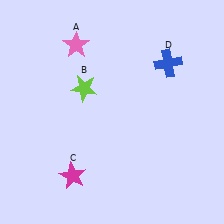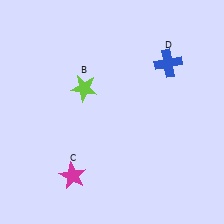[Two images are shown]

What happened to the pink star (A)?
The pink star (A) was removed in Image 2. It was in the top-left area of Image 1.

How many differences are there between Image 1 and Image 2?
There is 1 difference between the two images.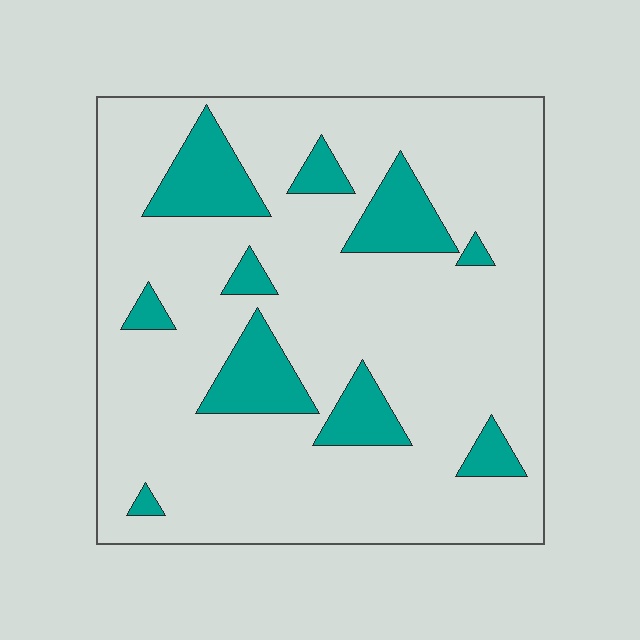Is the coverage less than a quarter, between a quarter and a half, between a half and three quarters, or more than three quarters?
Less than a quarter.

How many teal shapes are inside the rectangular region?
10.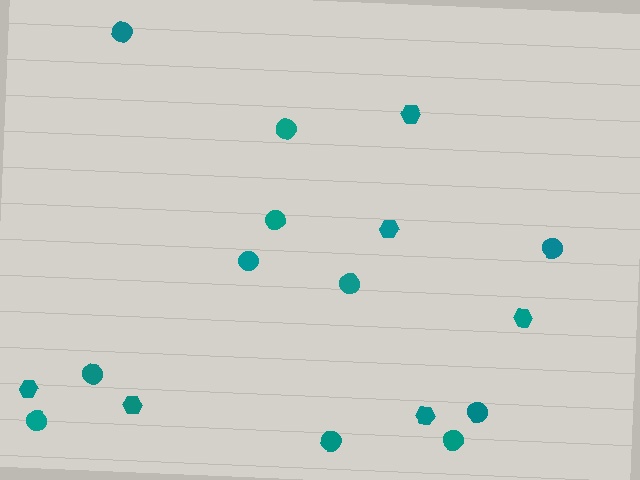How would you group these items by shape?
There are 2 groups: one group of circles (11) and one group of hexagons (6).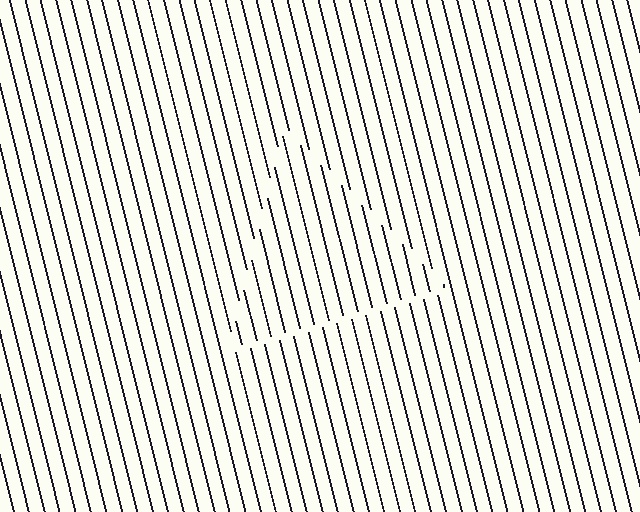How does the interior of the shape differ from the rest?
The interior of the shape contains the same grating, shifted by half a period — the contour is defined by the phase discontinuity where line-ends from the inner and outer gratings abut.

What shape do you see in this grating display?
An illusory triangle. The interior of the shape contains the same grating, shifted by half a period — the contour is defined by the phase discontinuity where line-ends from the inner and outer gratings abut.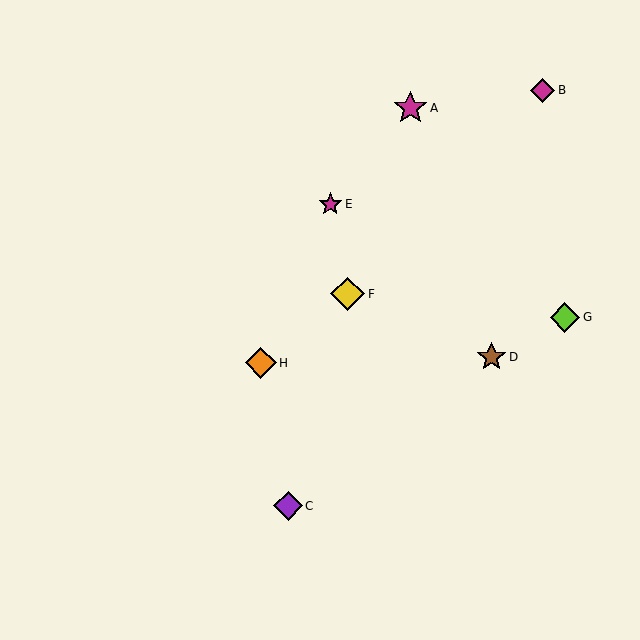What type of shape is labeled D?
Shape D is a brown star.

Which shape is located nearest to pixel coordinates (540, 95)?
The magenta diamond (labeled B) at (543, 90) is nearest to that location.